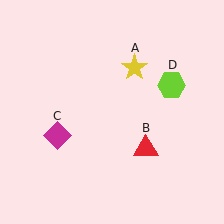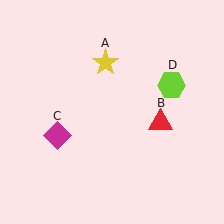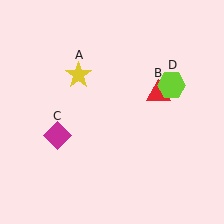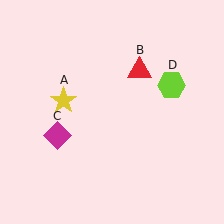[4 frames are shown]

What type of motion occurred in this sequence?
The yellow star (object A), red triangle (object B) rotated counterclockwise around the center of the scene.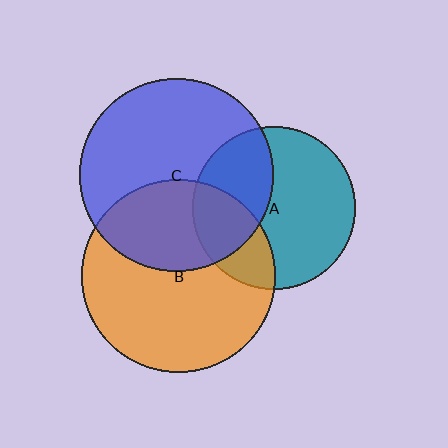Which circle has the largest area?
Circle C (blue).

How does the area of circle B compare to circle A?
Approximately 1.4 times.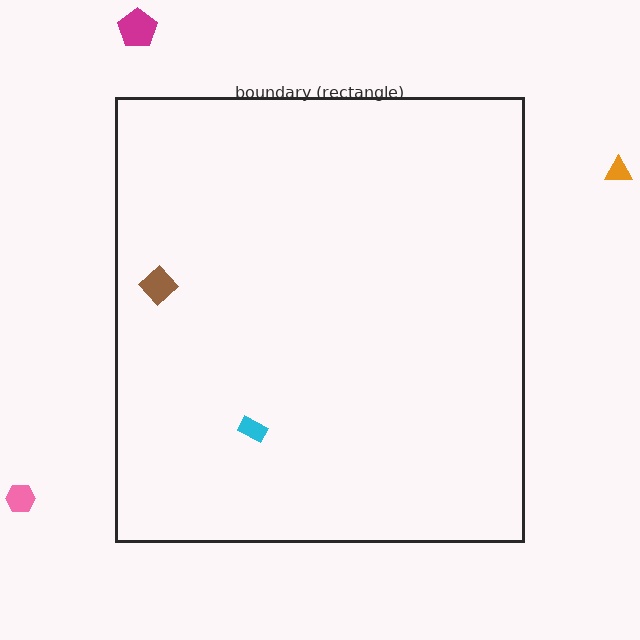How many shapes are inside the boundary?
2 inside, 3 outside.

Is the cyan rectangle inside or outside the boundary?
Inside.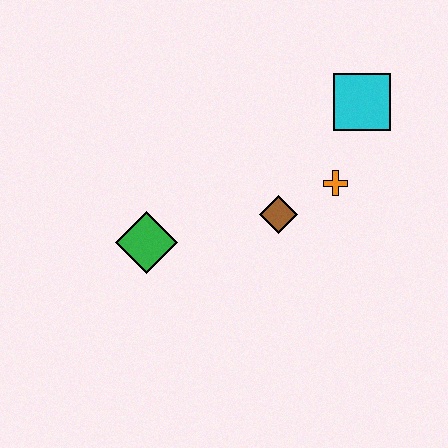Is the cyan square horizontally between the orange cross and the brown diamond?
No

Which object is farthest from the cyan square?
The green diamond is farthest from the cyan square.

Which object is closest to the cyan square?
The orange cross is closest to the cyan square.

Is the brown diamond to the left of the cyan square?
Yes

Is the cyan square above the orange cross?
Yes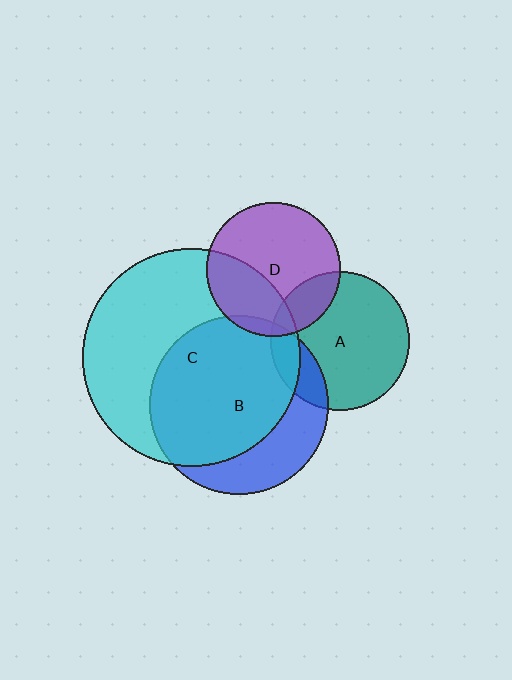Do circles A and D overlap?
Yes.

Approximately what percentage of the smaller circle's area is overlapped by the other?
Approximately 20%.